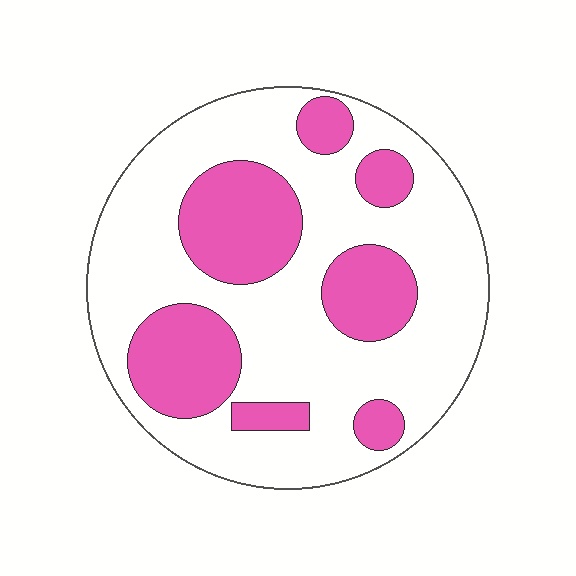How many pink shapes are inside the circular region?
7.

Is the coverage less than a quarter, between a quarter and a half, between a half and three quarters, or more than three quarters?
Between a quarter and a half.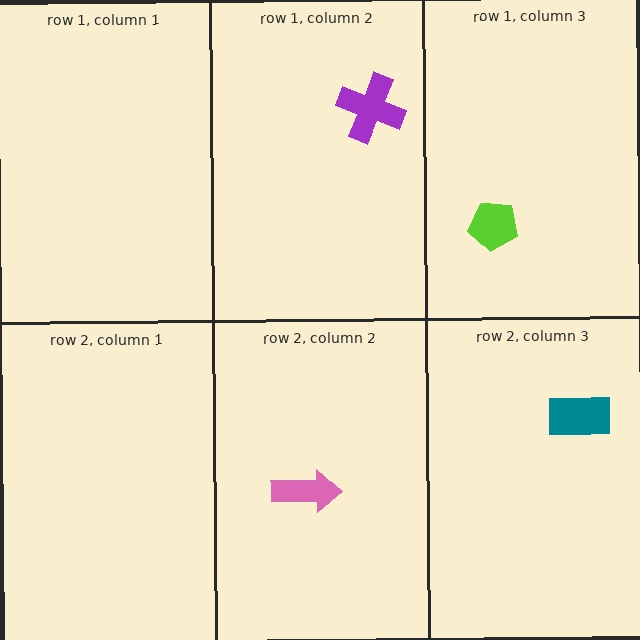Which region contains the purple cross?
The row 1, column 2 region.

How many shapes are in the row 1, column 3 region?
1.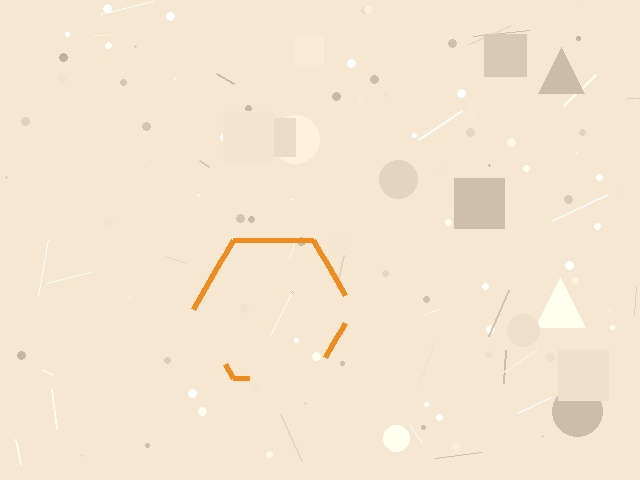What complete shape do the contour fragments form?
The contour fragments form a hexagon.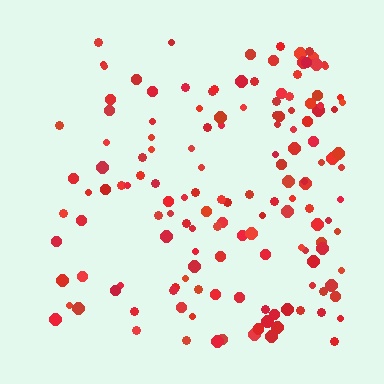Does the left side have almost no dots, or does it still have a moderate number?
Still a moderate number, just noticeably fewer than the right.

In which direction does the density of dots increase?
From left to right, with the right side densest.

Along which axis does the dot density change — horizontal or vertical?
Horizontal.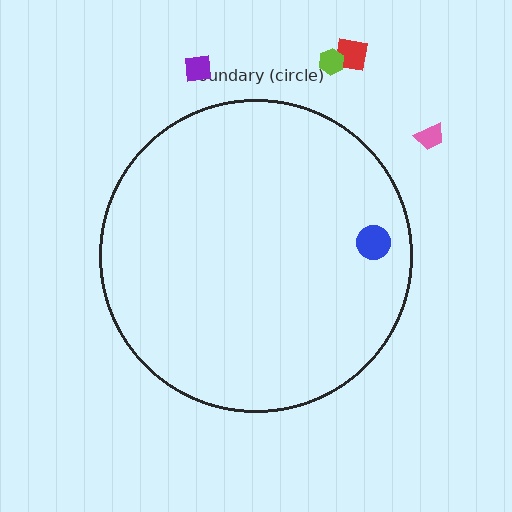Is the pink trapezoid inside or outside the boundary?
Outside.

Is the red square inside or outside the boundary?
Outside.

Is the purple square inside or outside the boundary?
Outside.